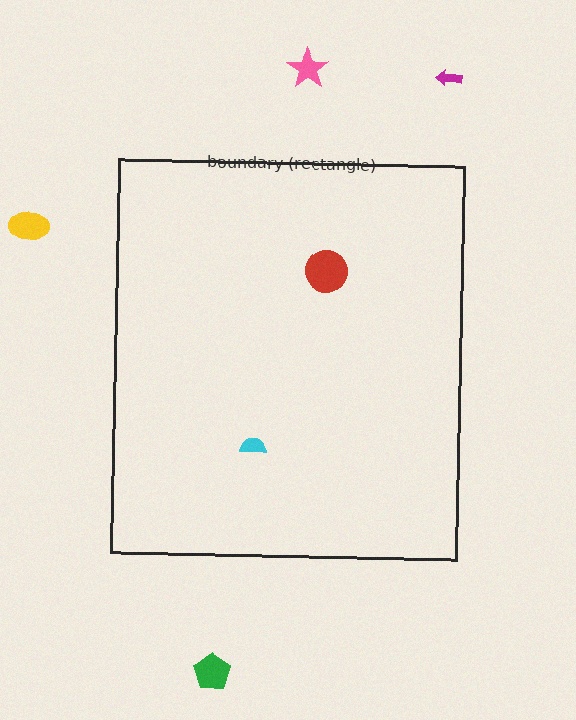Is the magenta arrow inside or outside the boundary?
Outside.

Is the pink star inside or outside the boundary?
Outside.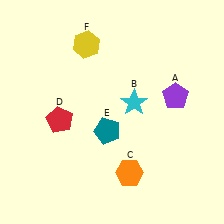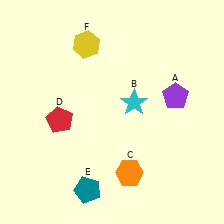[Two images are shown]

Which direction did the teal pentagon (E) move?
The teal pentagon (E) moved down.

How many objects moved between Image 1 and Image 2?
1 object moved between the two images.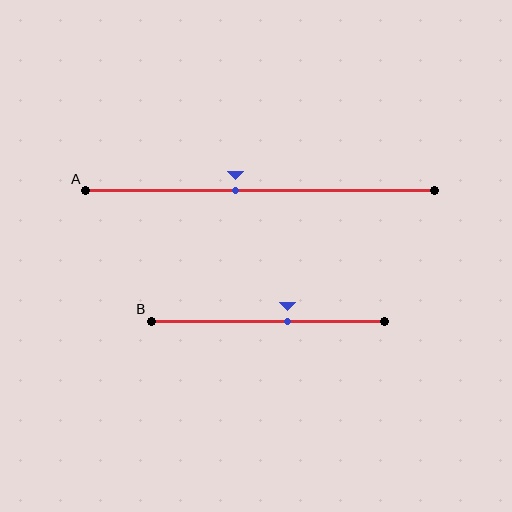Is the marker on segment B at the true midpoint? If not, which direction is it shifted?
No, the marker on segment B is shifted to the right by about 8% of the segment length.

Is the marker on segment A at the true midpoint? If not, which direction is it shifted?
No, the marker on segment A is shifted to the left by about 7% of the segment length.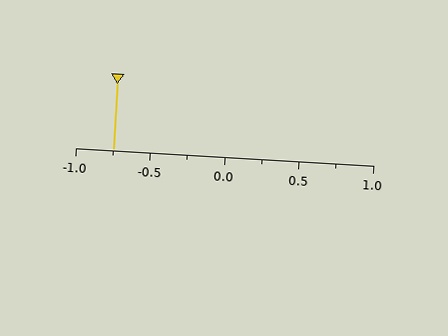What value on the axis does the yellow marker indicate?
The marker indicates approximately -0.75.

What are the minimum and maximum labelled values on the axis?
The axis runs from -1.0 to 1.0.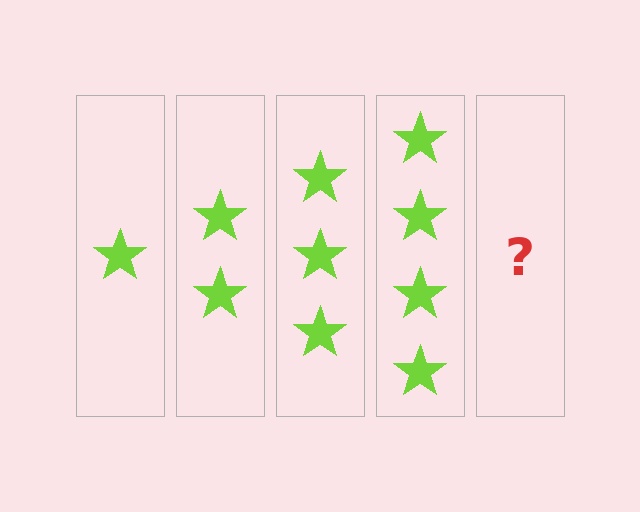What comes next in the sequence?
The next element should be 5 stars.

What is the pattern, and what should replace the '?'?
The pattern is that each step adds one more star. The '?' should be 5 stars.